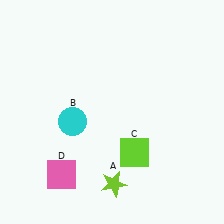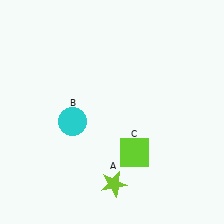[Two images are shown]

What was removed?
The pink square (D) was removed in Image 2.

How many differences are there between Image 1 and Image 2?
There is 1 difference between the two images.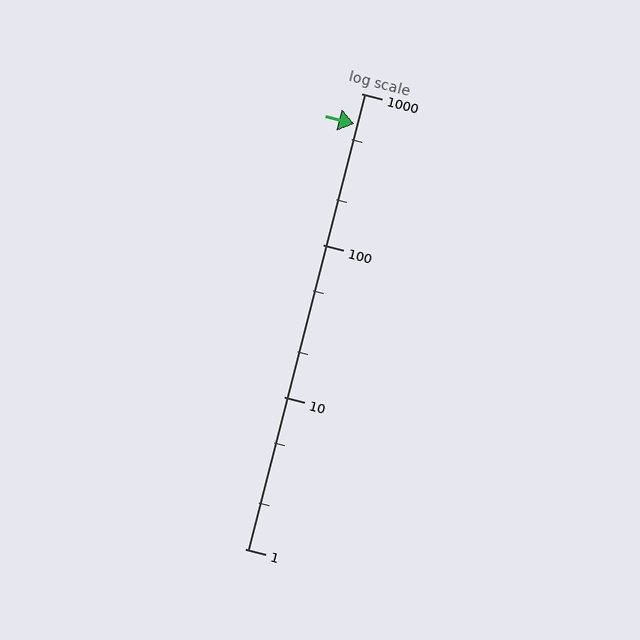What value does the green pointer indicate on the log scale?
The pointer indicates approximately 630.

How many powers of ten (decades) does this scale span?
The scale spans 3 decades, from 1 to 1000.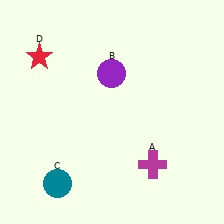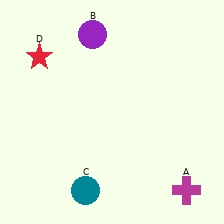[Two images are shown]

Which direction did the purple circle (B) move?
The purple circle (B) moved up.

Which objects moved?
The objects that moved are: the magenta cross (A), the purple circle (B), the teal circle (C).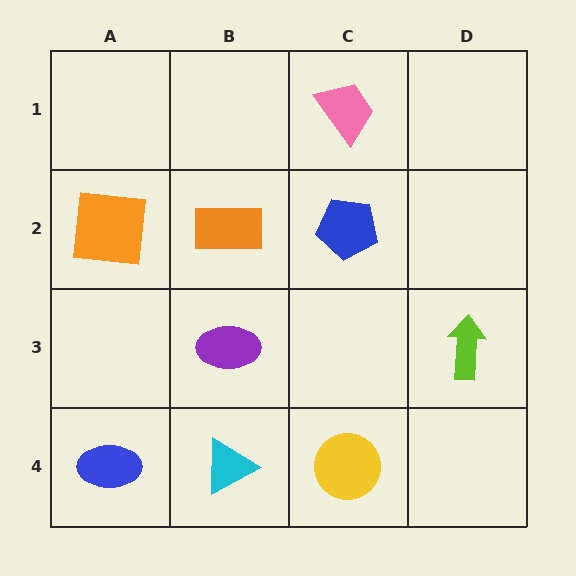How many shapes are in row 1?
1 shape.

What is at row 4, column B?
A cyan triangle.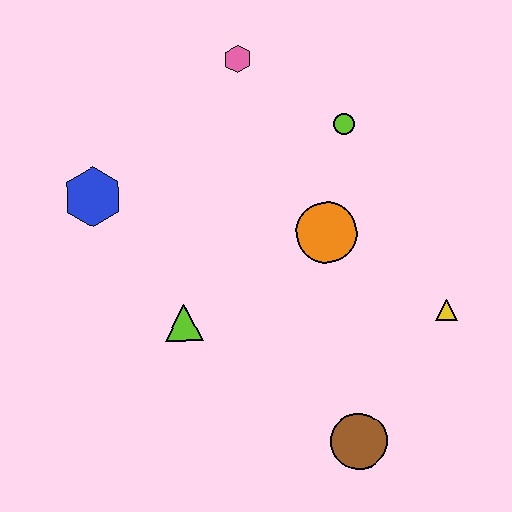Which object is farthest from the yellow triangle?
The blue hexagon is farthest from the yellow triangle.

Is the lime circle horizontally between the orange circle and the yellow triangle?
Yes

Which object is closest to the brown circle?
The yellow triangle is closest to the brown circle.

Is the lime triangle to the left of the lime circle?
Yes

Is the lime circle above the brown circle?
Yes